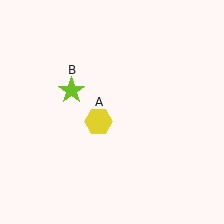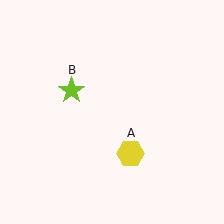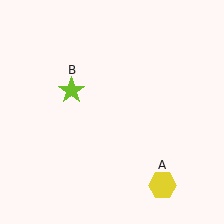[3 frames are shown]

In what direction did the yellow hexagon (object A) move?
The yellow hexagon (object A) moved down and to the right.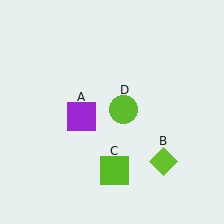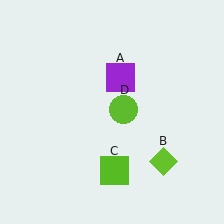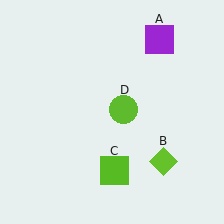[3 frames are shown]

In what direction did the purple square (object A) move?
The purple square (object A) moved up and to the right.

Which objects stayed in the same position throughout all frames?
Lime diamond (object B) and lime square (object C) and lime circle (object D) remained stationary.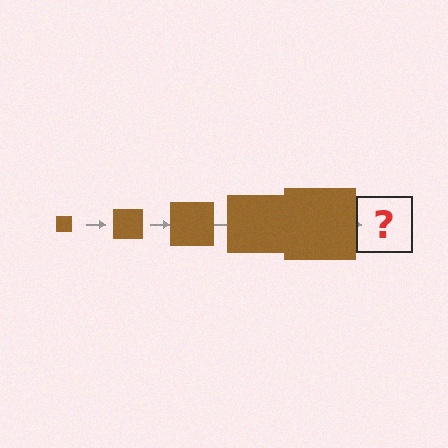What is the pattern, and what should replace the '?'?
The pattern is that the square gets progressively larger each step. The '?' should be a brown square, larger than the previous one.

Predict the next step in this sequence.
The next step is a brown square, larger than the previous one.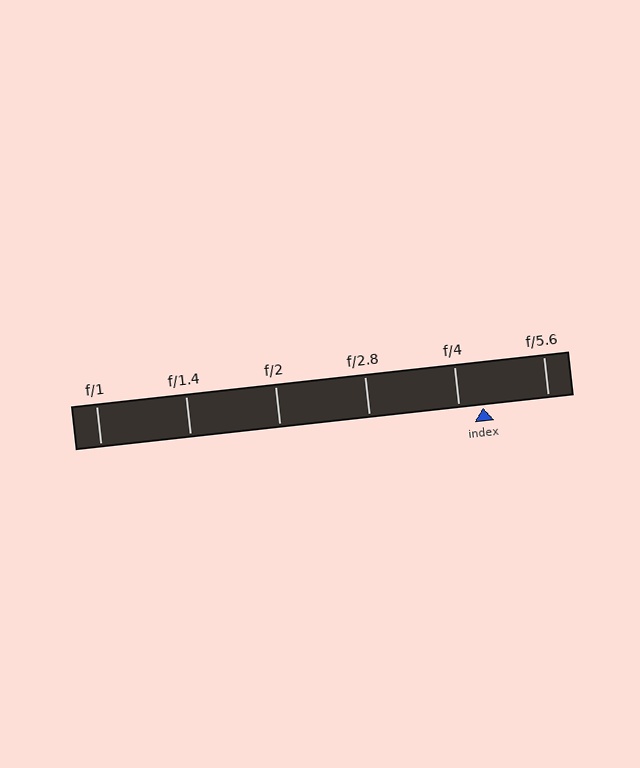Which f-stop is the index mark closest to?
The index mark is closest to f/4.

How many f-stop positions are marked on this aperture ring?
There are 6 f-stop positions marked.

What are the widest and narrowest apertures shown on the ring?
The widest aperture shown is f/1 and the narrowest is f/5.6.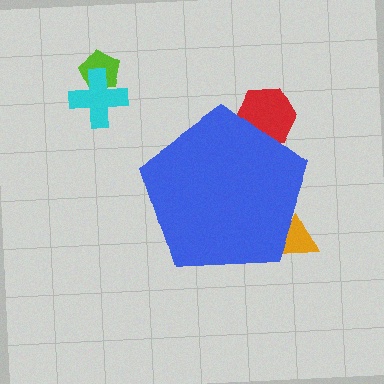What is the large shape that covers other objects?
A blue pentagon.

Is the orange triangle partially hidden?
Yes, the orange triangle is partially hidden behind the blue pentagon.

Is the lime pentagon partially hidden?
No, the lime pentagon is fully visible.